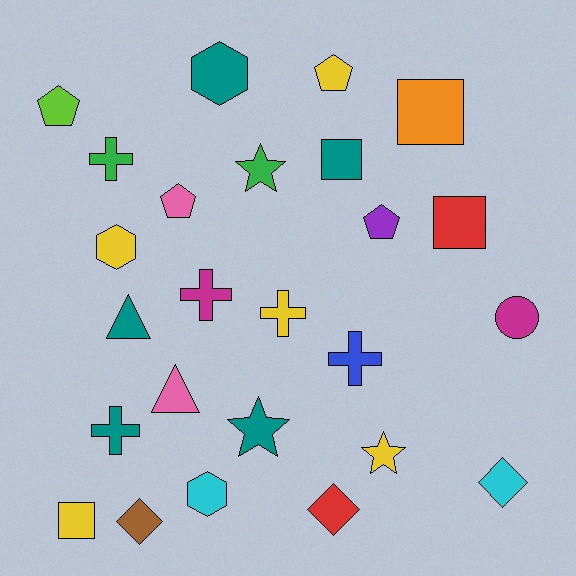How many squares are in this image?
There are 4 squares.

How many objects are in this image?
There are 25 objects.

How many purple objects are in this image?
There is 1 purple object.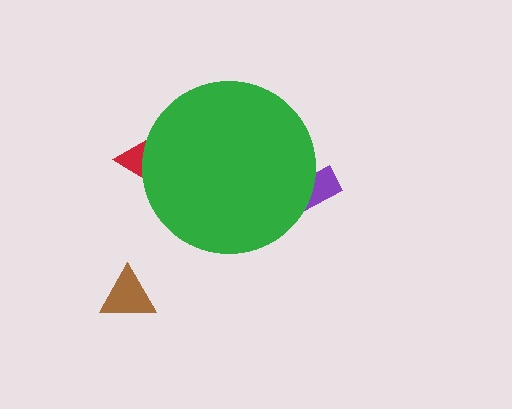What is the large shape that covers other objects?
A green circle.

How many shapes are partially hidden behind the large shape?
2 shapes are partially hidden.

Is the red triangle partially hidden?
Yes, the red triangle is partially hidden behind the green circle.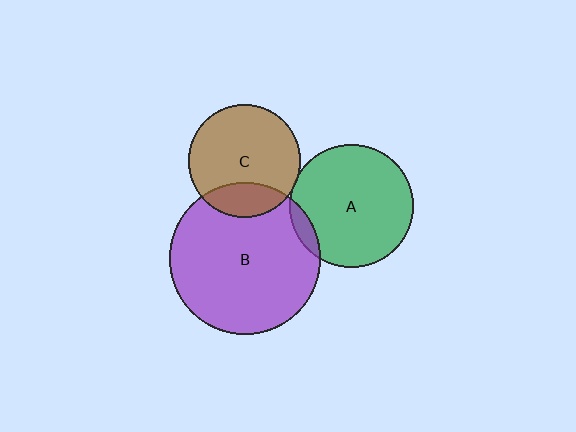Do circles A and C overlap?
Yes.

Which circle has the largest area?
Circle B (purple).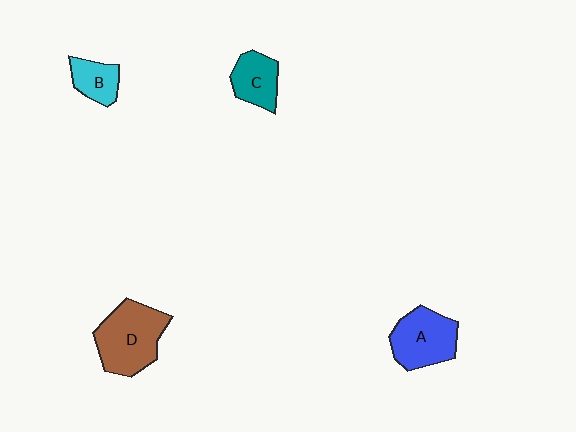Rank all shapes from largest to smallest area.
From largest to smallest: D (brown), A (blue), C (teal), B (cyan).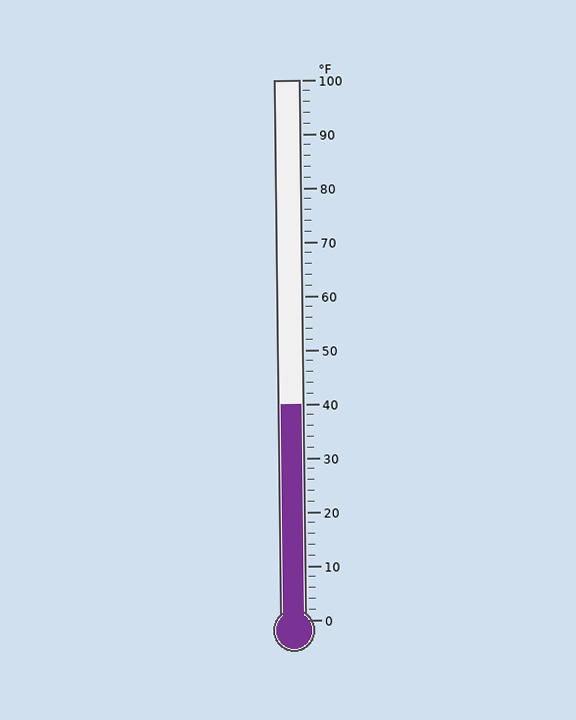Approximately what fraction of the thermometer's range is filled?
The thermometer is filled to approximately 40% of its range.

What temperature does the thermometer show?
The thermometer shows approximately 40°F.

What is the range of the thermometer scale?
The thermometer scale ranges from 0°F to 100°F.